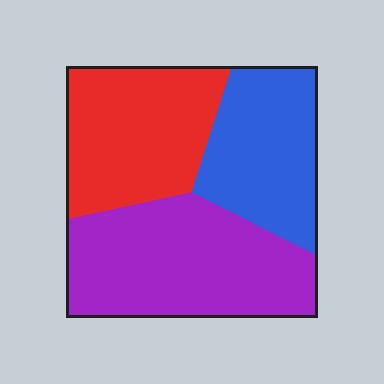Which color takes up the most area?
Purple, at roughly 40%.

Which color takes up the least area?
Blue, at roughly 25%.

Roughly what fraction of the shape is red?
Red takes up between a sixth and a third of the shape.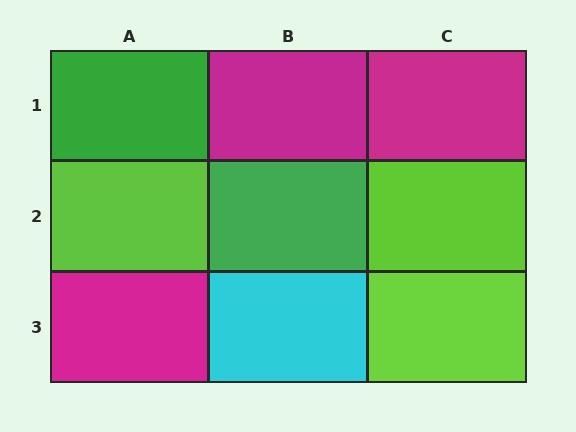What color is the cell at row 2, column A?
Lime.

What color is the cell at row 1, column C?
Magenta.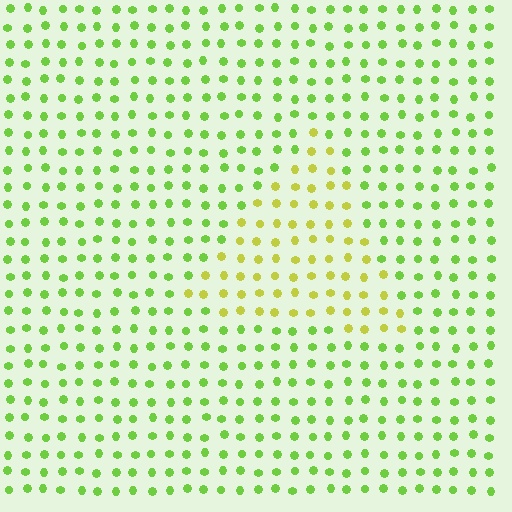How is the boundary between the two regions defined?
The boundary is defined purely by a slight shift in hue (about 35 degrees). Spacing, size, and orientation are identical on both sides.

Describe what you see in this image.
The image is filled with small lime elements in a uniform arrangement. A triangle-shaped region is visible where the elements are tinted to a slightly different hue, forming a subtle color boundary.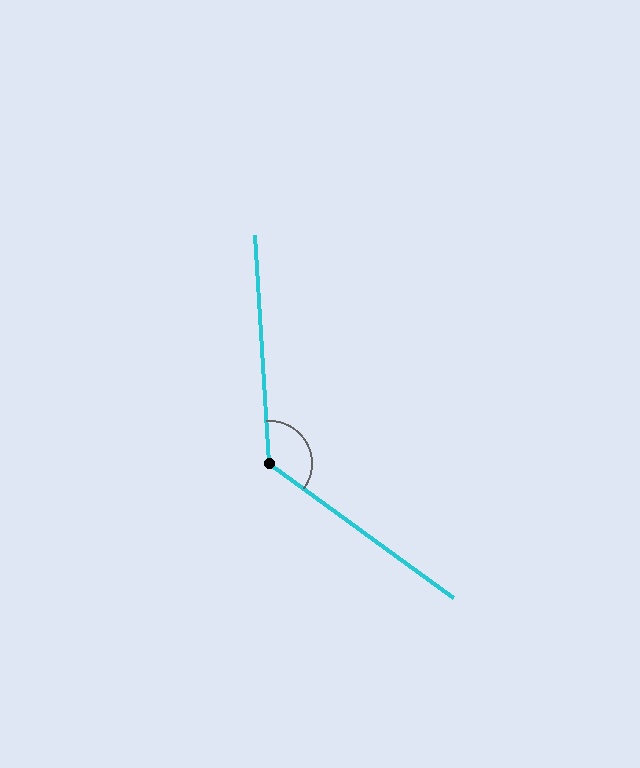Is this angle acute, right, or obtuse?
It is obtuse.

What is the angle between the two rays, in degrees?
Approximately 129 degrees.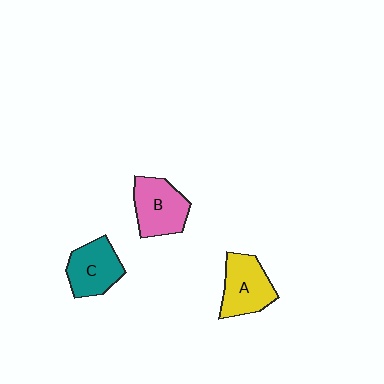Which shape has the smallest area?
Shape C (teal).